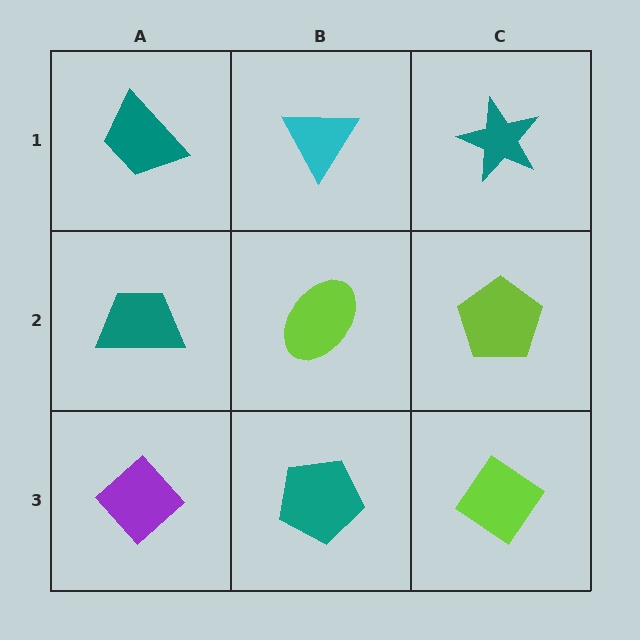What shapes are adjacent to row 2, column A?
A teal trapezoid (row 1, column A), a purple diamond (row 3, column A), a lime ellipse (row 2, column B).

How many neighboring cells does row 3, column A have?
2.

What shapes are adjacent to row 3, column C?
A lime pentagon (row 2, column C), a teal pentagon (row 3, column B).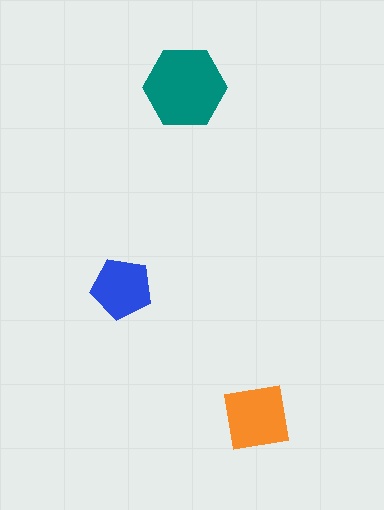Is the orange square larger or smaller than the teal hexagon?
Smaller.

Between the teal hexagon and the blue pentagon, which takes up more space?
The teal hexagon.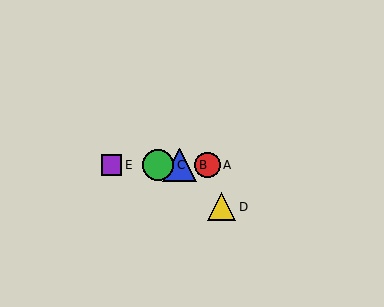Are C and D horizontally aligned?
No, C is at y≈165 and D is at y≈207.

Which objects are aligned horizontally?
Objects A, B, C, E are aligned horizontally.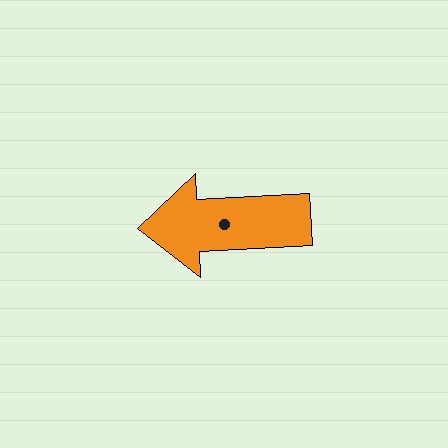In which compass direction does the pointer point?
West.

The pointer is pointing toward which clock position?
Roughly 9 o'clock.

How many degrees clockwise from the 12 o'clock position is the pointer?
Approximately 267 degrees.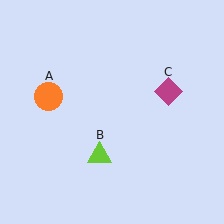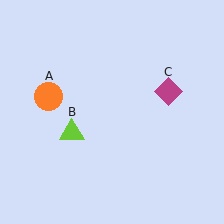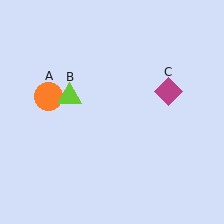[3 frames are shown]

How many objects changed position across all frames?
1 object changed position: lime triangle (object B).